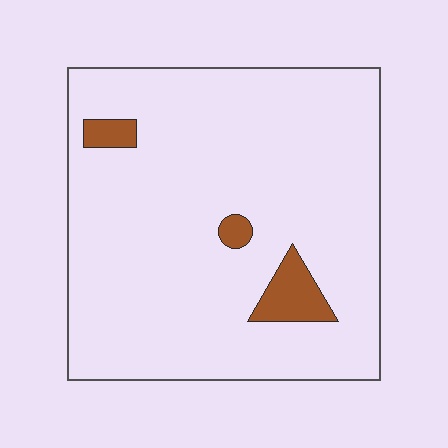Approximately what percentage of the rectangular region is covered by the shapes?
Approximately 5%.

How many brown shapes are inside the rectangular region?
3.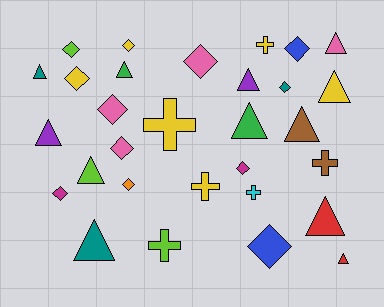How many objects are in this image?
There are 30 objects.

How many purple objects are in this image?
There are 2 purple objects.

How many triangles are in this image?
There are 12 triangles.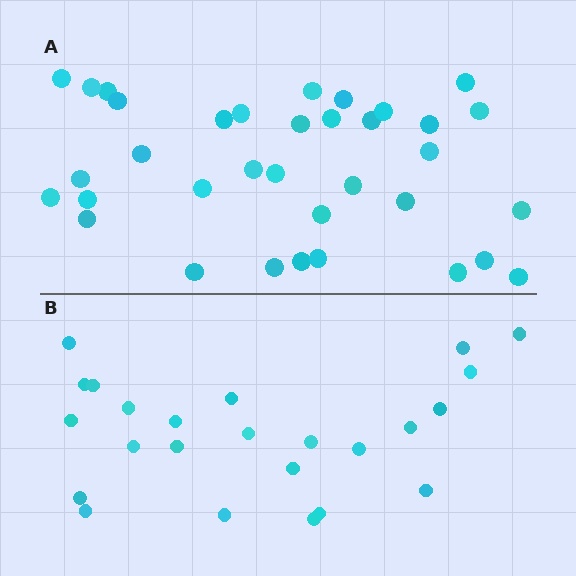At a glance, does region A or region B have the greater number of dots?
Region A (the top region) has more dots.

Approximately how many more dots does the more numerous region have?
Region A has roughly 12 or so more dots than region B.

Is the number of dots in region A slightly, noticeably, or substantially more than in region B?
Region A has substantially more. The ratio is roughly 1.5 to 1.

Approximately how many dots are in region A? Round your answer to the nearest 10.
About 40 dots. (The exact count is 35, which rounds to 40.)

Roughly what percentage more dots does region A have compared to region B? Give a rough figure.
About 45% more.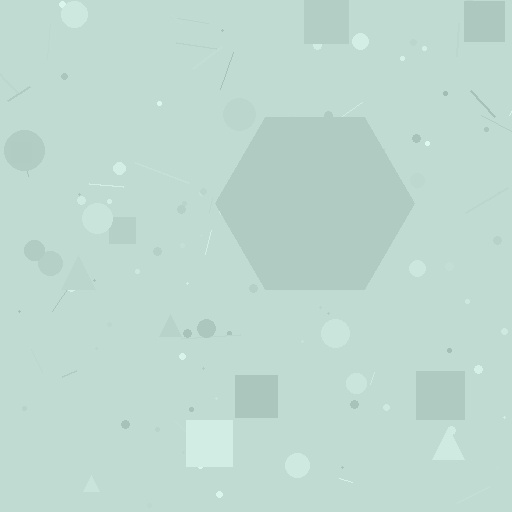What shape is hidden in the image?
A hexagon is hidden in the image.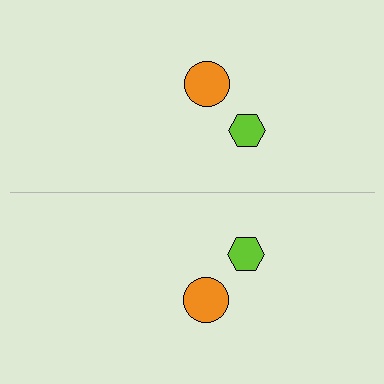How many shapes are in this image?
There are 4 shapes in this image.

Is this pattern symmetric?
Yes, this pattern has bilateral (reflection) symmetry.